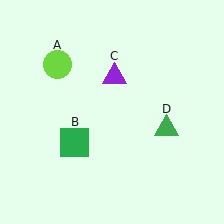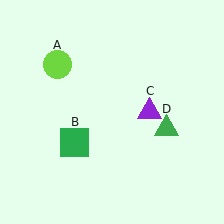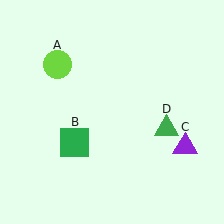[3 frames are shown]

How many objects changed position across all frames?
1 object changed position: purple triangle (object C).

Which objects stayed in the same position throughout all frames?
Lime circle (object A) and green square (object B) and green triangle (object D) remained stationary.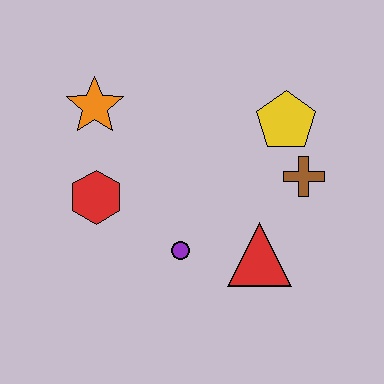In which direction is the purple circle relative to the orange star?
The purple circle is below the orange star.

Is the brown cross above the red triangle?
Yes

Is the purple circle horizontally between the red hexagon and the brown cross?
Yes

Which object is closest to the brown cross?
The yellow pentagon is closest to the brown cross.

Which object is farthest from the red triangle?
The orange star is farthest from the red triangle.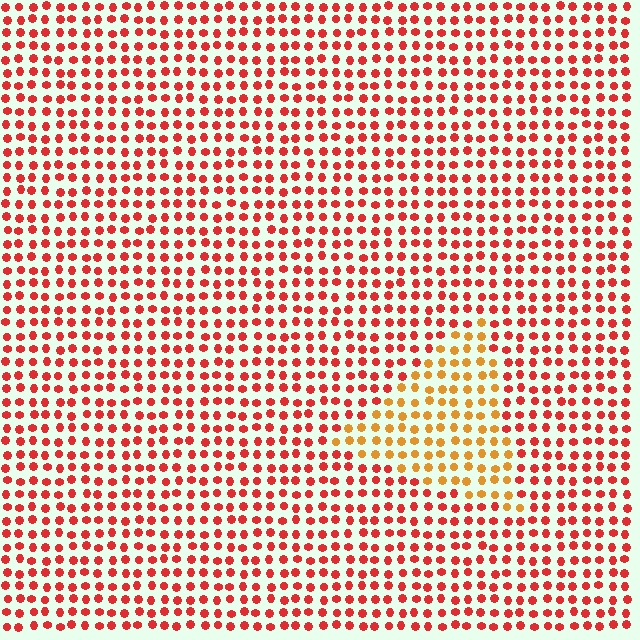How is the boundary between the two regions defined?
The boundary is defined purely by a slight shift in hue (about 37 degrees). Spacing, size, and orientation are identical on both sides.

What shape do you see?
I see a triangle.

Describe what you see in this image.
The image is filled with small red elements in a uniform arrangement. A triangle-shaped region is visible where the elements are tinted to a slightly different hue, forming a subtle color boundary.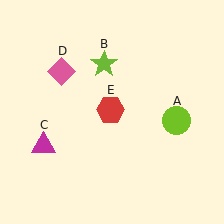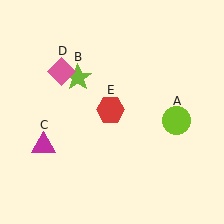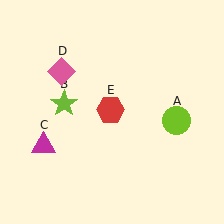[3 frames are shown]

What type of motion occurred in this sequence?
The lime star (object B) rotated counterclockwise around the center of the scene.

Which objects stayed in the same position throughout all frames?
Lime circle (object A) and magenta triangle (object C) and pink diamond (object D) and red hexagon (object E) remained stationary.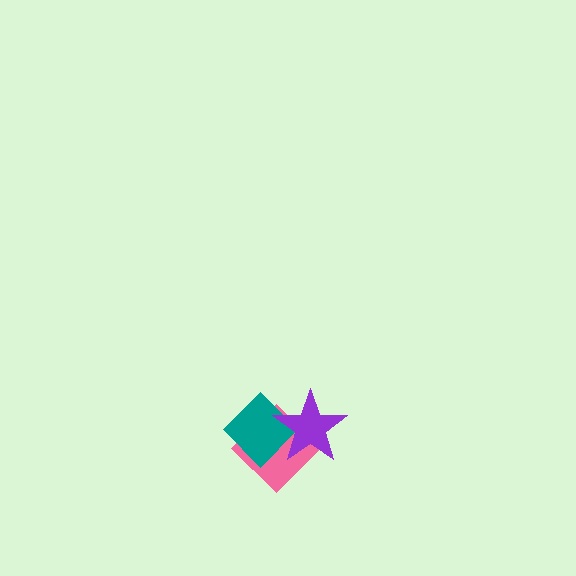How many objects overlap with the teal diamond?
2 objects overlap with the teal diamond.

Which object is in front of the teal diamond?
The purple star is in front of the teal diamond.